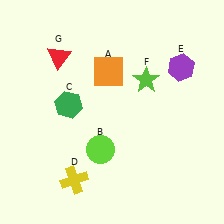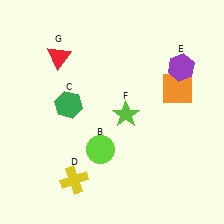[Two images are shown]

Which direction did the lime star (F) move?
The lime star (F) moved down.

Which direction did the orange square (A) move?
The orange square (A) moved right.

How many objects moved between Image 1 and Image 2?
2 objects moved between the two images.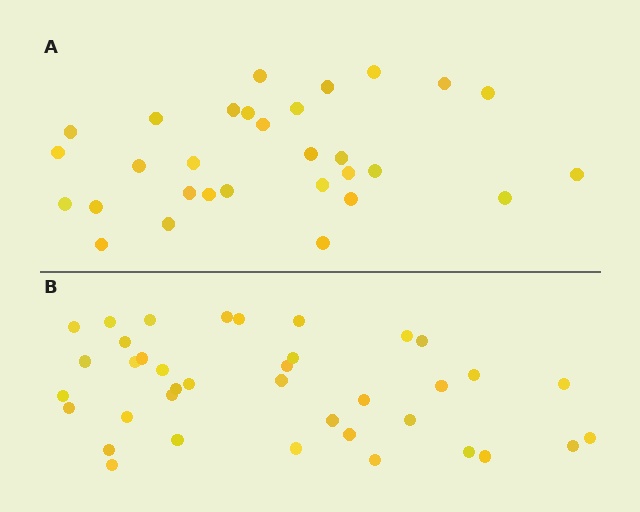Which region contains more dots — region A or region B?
Region B (the bottom region) has more dots.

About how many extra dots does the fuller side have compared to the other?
Region B has roughly 8 or so more dots than region A.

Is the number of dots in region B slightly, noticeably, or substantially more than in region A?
Region B has noticeably more, but not dramatically so. The ratio is roughly 1.3 to 1.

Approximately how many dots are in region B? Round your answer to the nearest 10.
About 40 dots. (The exact count is 38, which rounds to 40.)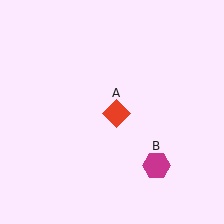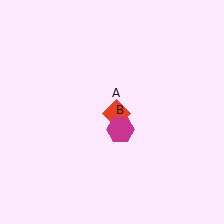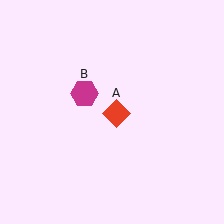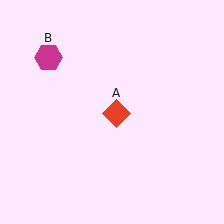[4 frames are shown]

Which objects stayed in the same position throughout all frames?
Red diamond (object A) remained stationary.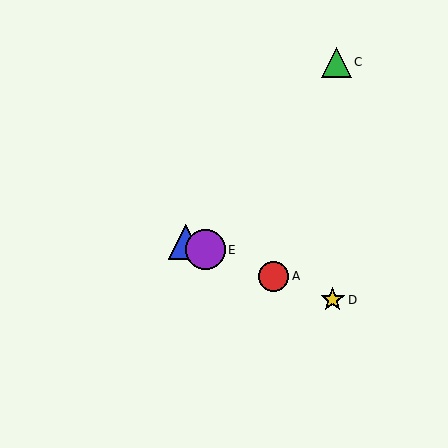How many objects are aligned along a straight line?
4 objects (A, B, D, E) are aligned along a straight line.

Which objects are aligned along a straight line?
Objects A, B, D, E are aligned along a straight line.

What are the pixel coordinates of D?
Object D is at (333, 300).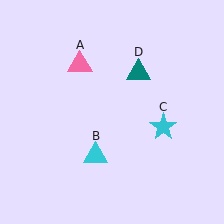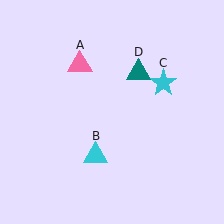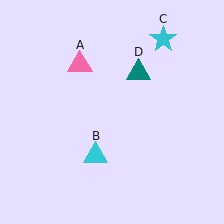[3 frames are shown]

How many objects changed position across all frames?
1 object changed position: cyan star (object C).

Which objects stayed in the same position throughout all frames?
Pink triangle (object A) and cyan triangle (object B) and teal triangle (object D) remained stationary.